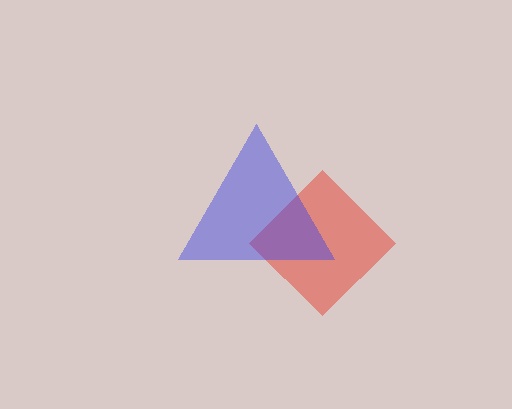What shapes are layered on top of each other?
The layered shapes are: a red diamond, a blue triangle.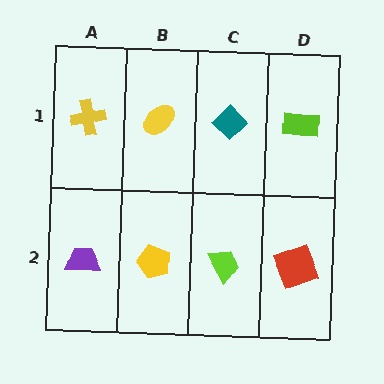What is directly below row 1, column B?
A yellow pentagon.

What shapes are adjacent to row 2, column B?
A yellow ellipse (row 1, column B), a purple trapezoid (row 2, column A), a lime trapezoid (row 2, column C).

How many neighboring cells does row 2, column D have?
2.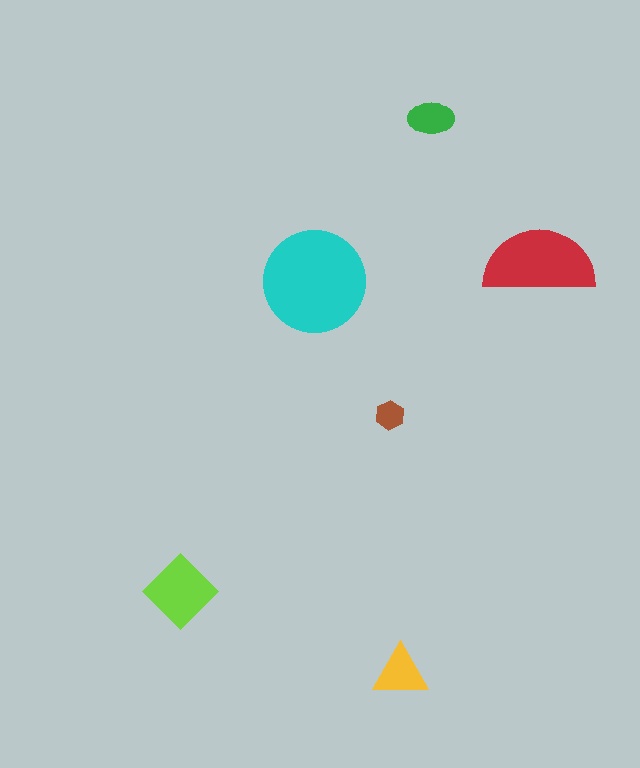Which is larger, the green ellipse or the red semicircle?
The red semicircle.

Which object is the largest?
The cyan circle.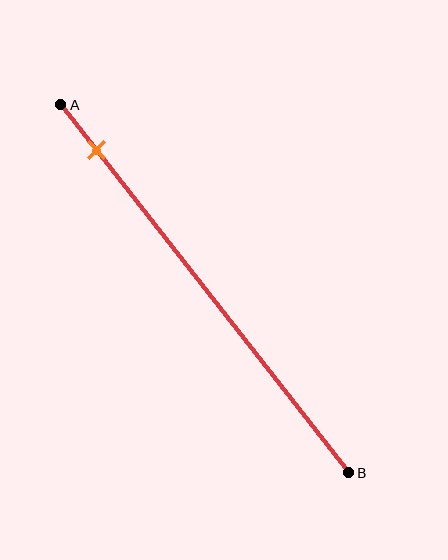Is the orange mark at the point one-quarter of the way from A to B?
No, the mark is at about 10% from A, not at the 25% one-quarter point.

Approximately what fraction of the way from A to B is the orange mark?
The orange mark is approximately 10% of the way from A to B.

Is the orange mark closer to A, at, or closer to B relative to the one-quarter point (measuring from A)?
The orange mark is closer to point A than the one-quarter point of segment AB.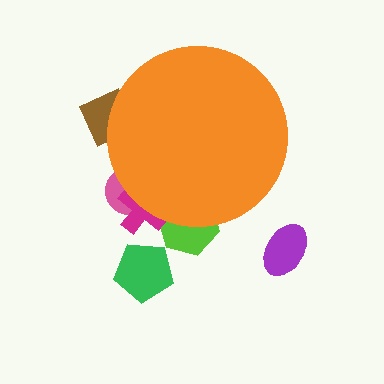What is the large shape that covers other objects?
An orange circle.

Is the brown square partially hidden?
Yes, the brown square is partially hidden behind the orange circle.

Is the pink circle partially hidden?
Yes, the pink circle is partially hidden behind the orange circle.